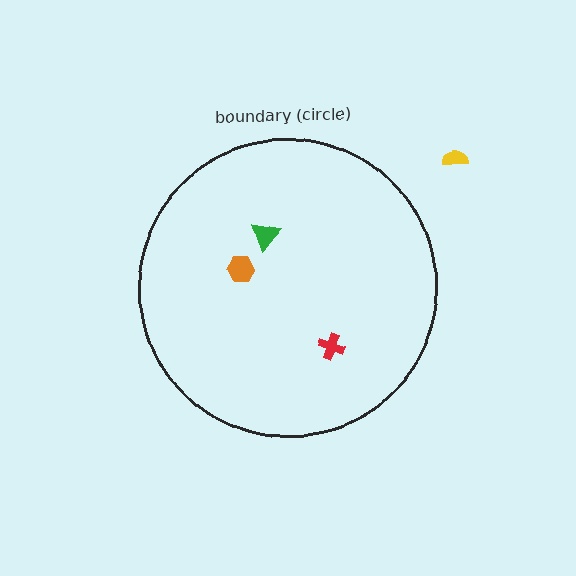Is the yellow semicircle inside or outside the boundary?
Outside.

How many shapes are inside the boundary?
3 inside, 1 outside.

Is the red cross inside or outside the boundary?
Inside.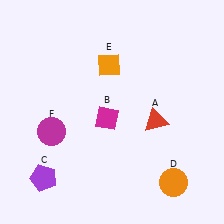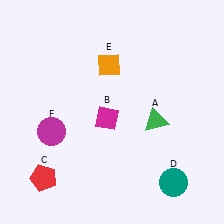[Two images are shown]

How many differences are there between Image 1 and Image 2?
There are 3 differences between the two images.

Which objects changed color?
A changed from red to green. C changed from purple to red. D changed from orange to teal.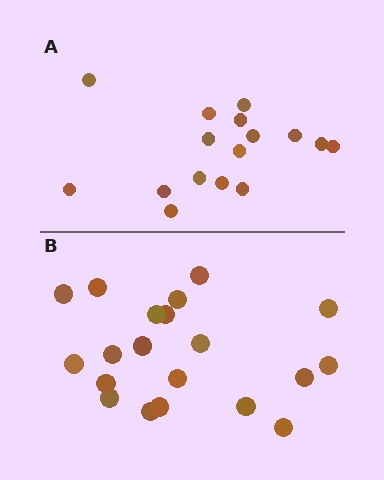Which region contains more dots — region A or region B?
Region B (the bottom region) has more dots.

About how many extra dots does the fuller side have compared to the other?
Region B has about 4 more dots than region A.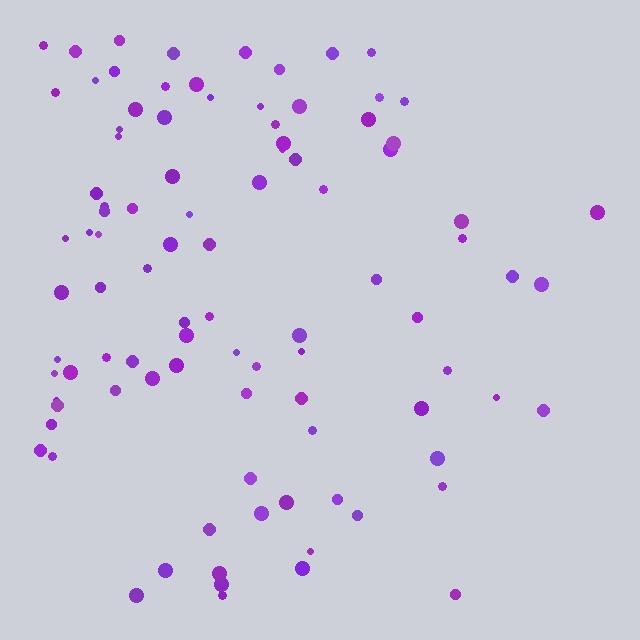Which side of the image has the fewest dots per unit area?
The right.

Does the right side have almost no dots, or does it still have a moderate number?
Still a moderate number, just noticeably fewer than the left.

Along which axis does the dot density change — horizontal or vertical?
Horizontal.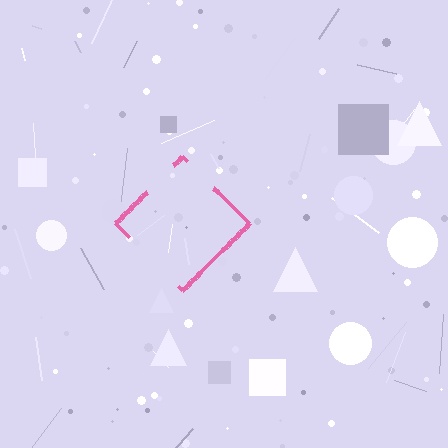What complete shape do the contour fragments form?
The contour fragments form a diamond.